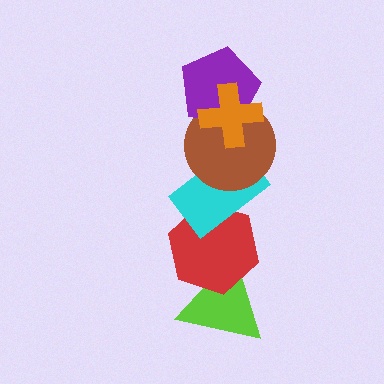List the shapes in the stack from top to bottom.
From top to bottom: the orange cross, the purple pentagon, the brown circle, the cyan rectangle, the red hexagon, the lime triangle.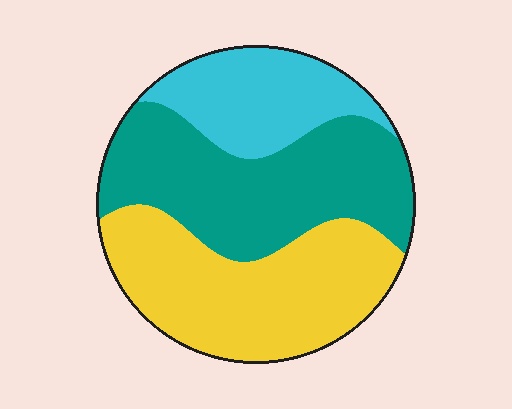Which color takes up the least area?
Cyan, at roughly 20%.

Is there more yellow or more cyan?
Yellow.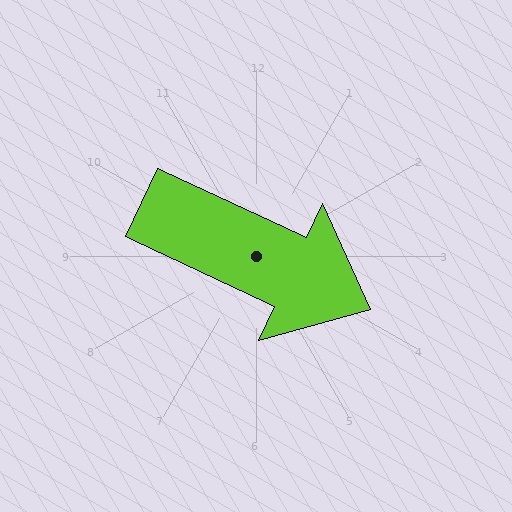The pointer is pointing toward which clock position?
Roughly 4 o'clock.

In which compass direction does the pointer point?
Southeast.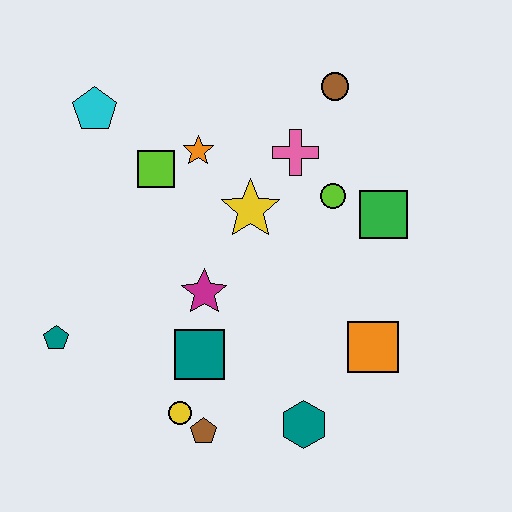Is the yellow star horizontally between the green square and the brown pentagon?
Yes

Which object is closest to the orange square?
The teal hexagon is closest to the orange square.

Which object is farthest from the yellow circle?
The brown circle is farthest from the yellow circle.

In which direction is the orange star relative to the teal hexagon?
The orange star is above the teal hexagon.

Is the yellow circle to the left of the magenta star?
Yes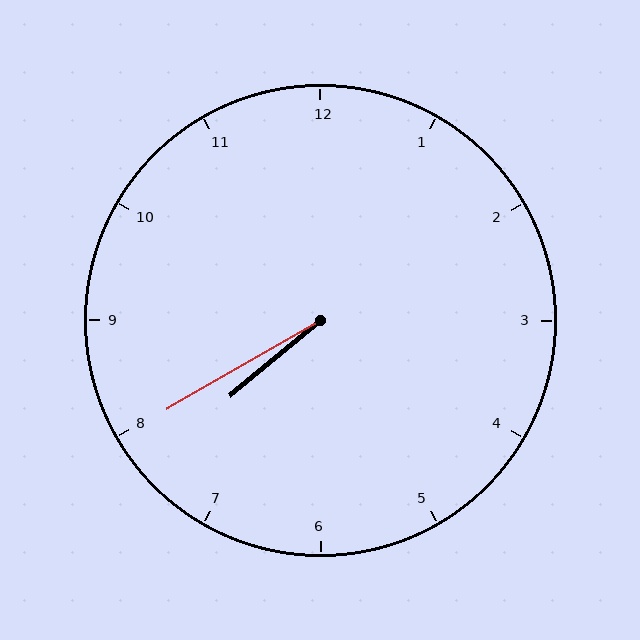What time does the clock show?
7:40.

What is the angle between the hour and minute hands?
Approximately 10 degrees.